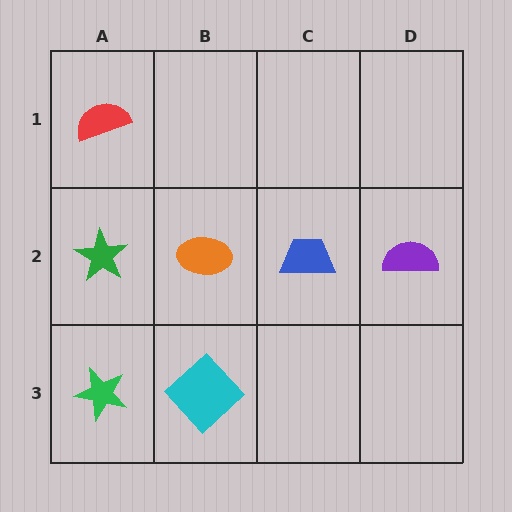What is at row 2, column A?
A green star.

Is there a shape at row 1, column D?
No, that cell is empty.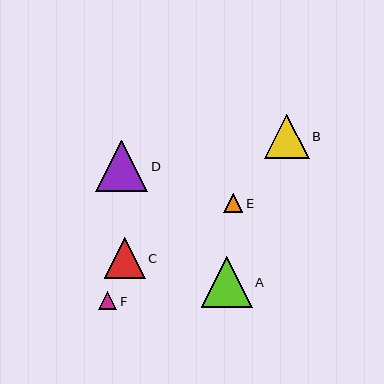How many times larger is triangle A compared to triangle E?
Triangle A is approximately 2.7 times the size of triangle E.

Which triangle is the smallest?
Triangle F is the smallest with a size of approximately 18 pixels.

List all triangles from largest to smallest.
From largest to smallest: D, A, B, C, E, F.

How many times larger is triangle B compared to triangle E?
Triangle B is approximately 2.3 times the size of triangle E.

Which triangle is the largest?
Triangle D is the largest with a size of approximately 52 pixels.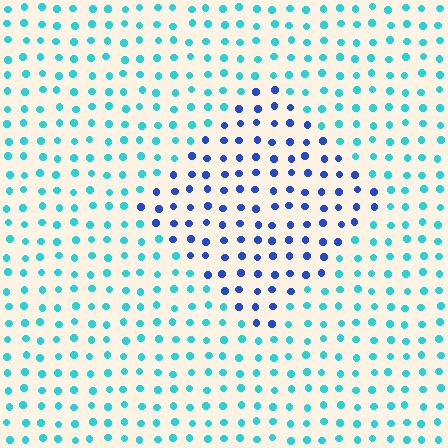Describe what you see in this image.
The image is filled with small cyan elements in a uniform arrangement. A diamond-shaped region is visible where the elements are tinted to a slightly different hue, forming a subtle color boundary.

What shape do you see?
I see a diamond.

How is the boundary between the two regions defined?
The boundary is defined purely by a slight shift in hue (about 46 degrees). Spacing, size, and orientation are identical on both sides.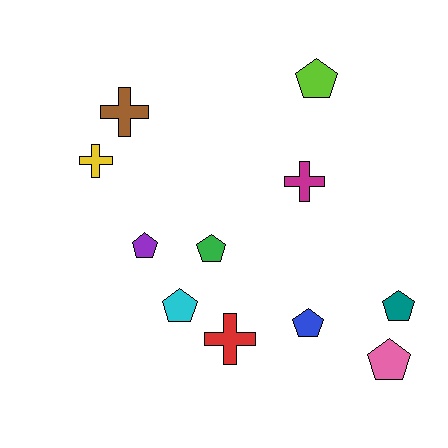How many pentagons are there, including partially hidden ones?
There are 7 pentagons.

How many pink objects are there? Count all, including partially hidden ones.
There is 1 pink object.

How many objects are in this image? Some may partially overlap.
There are 11 objects.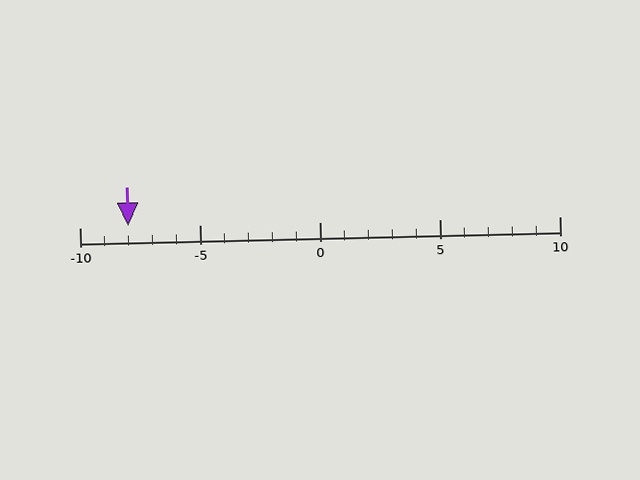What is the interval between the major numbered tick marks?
The major tick marks are spaced 5 units apart.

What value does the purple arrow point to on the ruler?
The purple arrow points to approximately -8.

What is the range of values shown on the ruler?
The ruler shows values from -10 to 10.